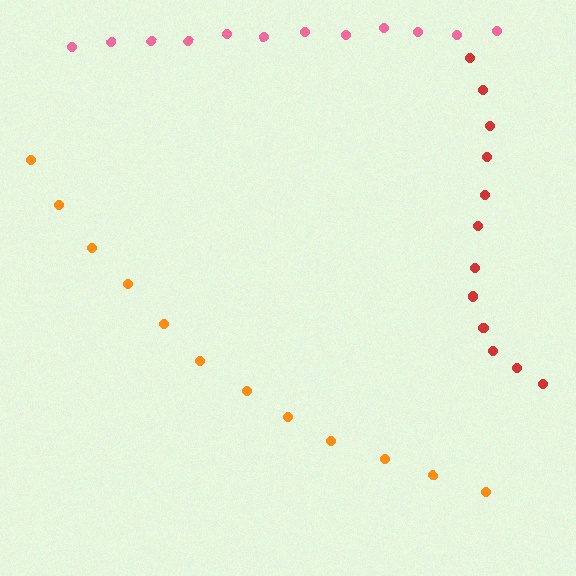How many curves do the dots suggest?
There are 3 distinct paths.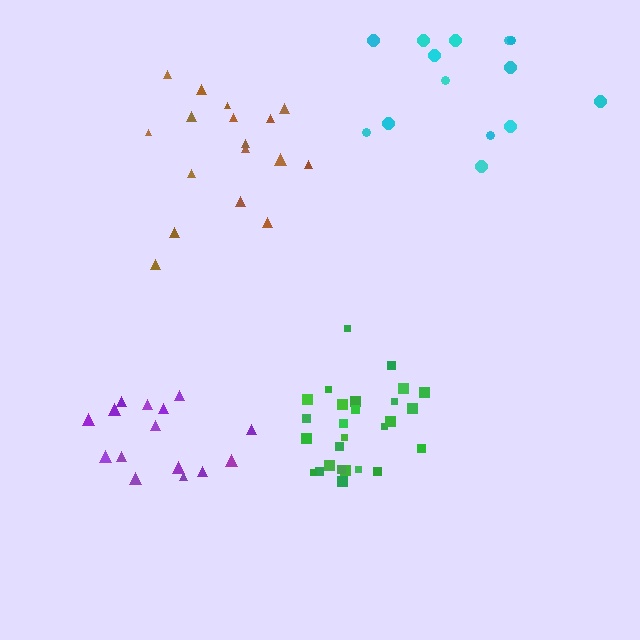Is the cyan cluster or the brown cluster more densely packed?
Brown.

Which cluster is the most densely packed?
Green.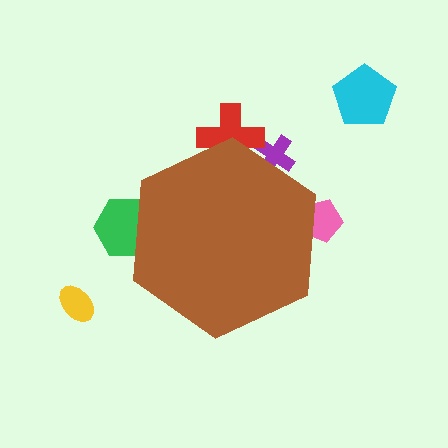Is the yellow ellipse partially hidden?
No, the yellow ellipse is fully visible.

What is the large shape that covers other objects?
A brown hexagon.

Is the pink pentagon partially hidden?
Yes, the pink pentagon is partially hidden behind the brown hexagon.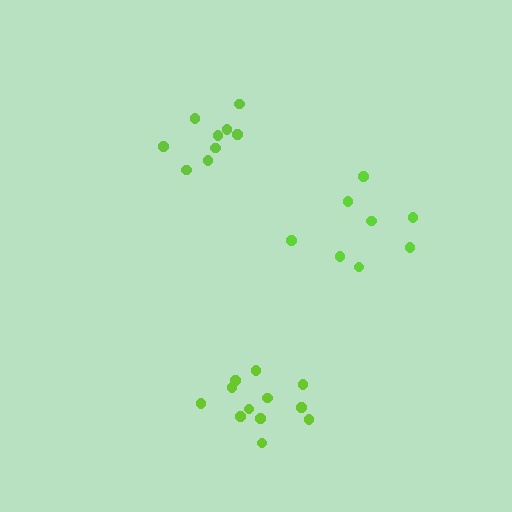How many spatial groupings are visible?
There are 3 spatial groupings.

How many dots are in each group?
Group 1: 9 dots, Group 2: 12 dots, Group 3: 8 dots (29 total).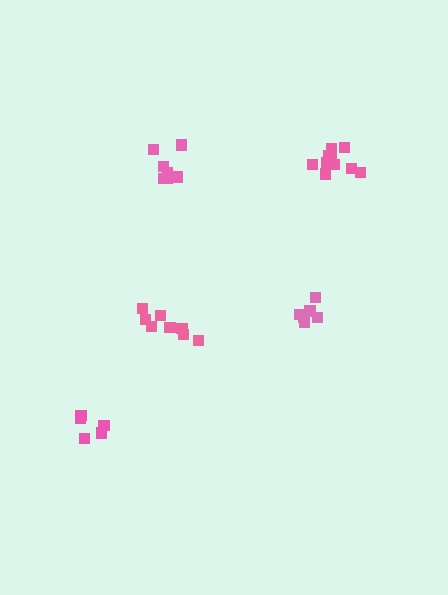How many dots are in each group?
Group 1: 7 dots, Group 2: 5 dots, Group 3: 6 dots, Group 4: 8 dots, Group 5: 11 dots (37 total).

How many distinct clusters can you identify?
There are 5 distinct clusters.